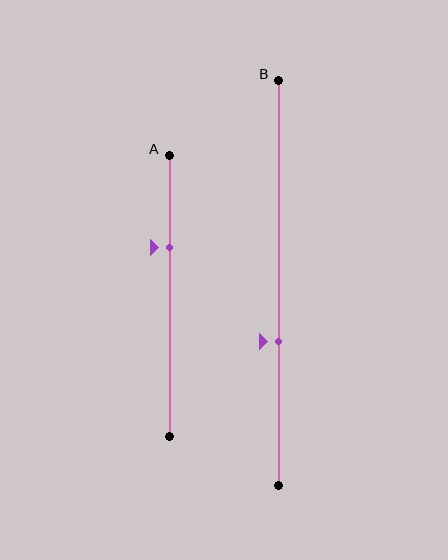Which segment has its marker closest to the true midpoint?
Segment B has its marker closest to the true midpoint.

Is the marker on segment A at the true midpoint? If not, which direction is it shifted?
No, the marker on segment A is shifted upward by about 17% of the segment length.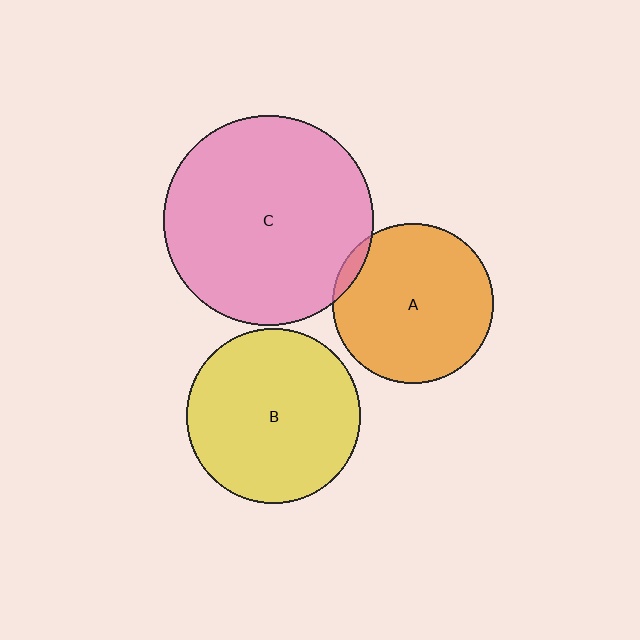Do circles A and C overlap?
Yes.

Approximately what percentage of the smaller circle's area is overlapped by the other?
Approximately 5%.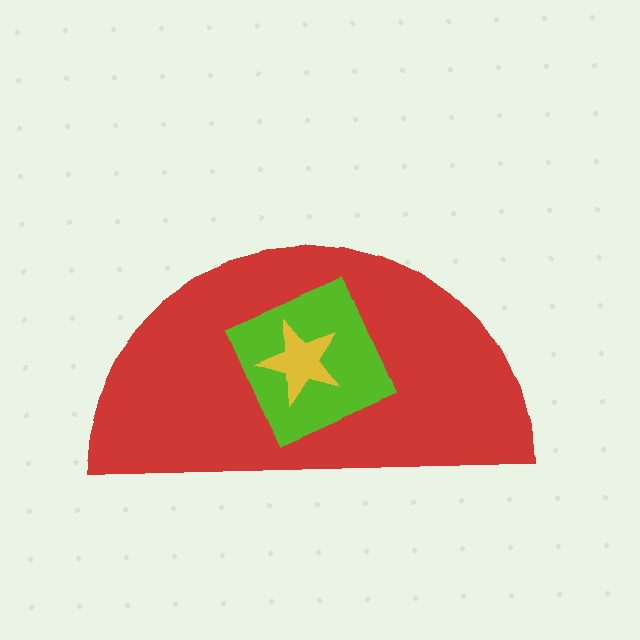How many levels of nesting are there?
3.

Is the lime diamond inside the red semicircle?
Yes.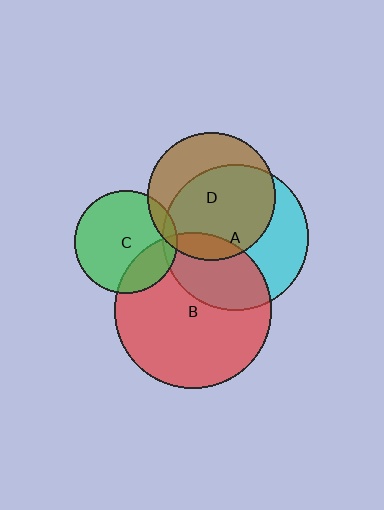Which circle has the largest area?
Circle B (red).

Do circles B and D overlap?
Yes.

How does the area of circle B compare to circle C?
Approximately 2.3 times.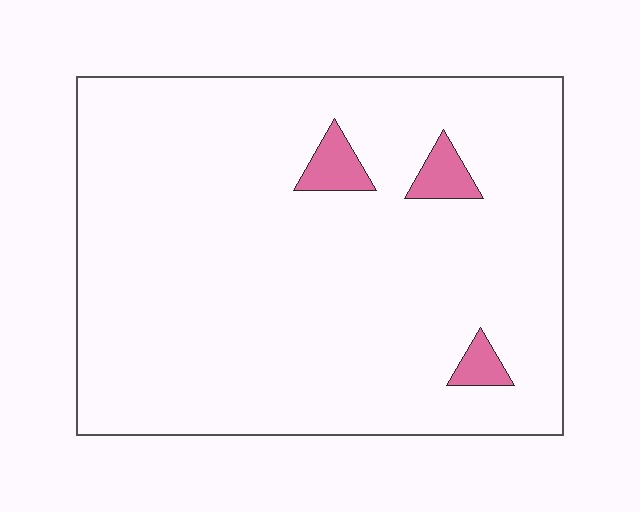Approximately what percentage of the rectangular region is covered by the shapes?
Approximately 5%.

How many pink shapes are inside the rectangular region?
3.